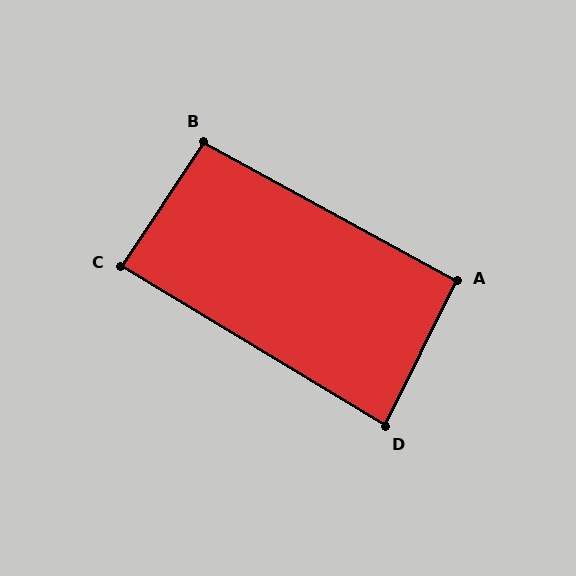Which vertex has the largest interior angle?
B, at approximately 95 degrees.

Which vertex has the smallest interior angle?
D, at approximately 85 degrees.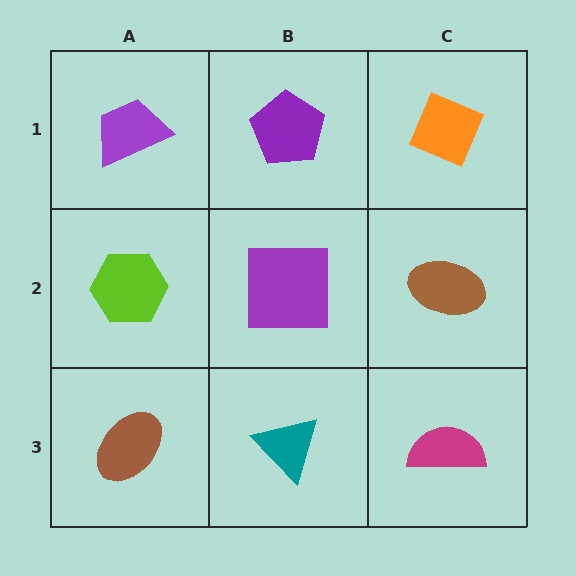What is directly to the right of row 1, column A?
A purple pentagon.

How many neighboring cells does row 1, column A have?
2.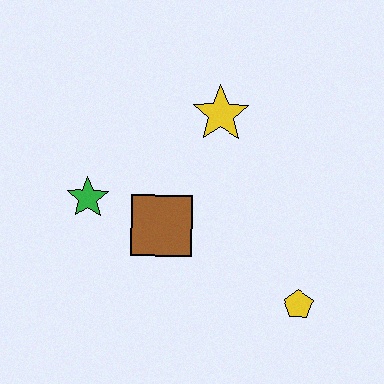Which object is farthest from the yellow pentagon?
The green star is farthest from the yellow pentagon.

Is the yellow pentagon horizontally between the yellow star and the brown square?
No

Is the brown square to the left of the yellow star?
Yes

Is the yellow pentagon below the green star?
Yes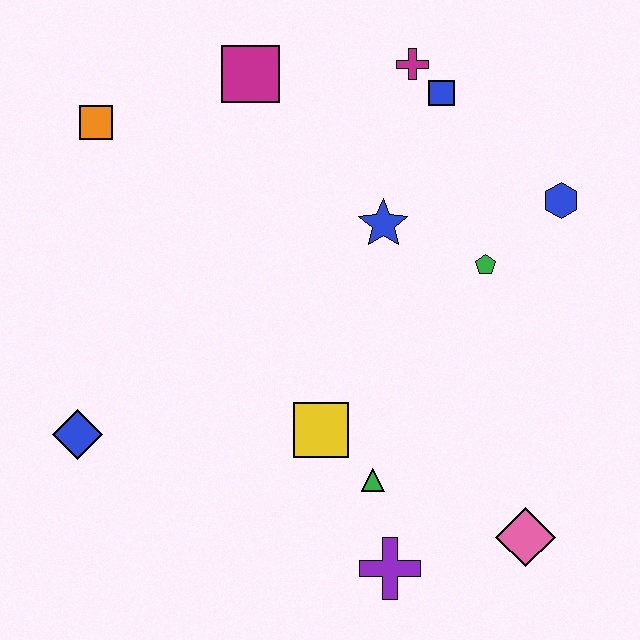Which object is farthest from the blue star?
The blue diamond is farthest from the blue star.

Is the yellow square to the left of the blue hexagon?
Yes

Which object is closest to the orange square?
The magenta square is closest to the orange square.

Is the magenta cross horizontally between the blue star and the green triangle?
No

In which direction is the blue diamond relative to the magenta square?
The blue diamond is below the magenta square.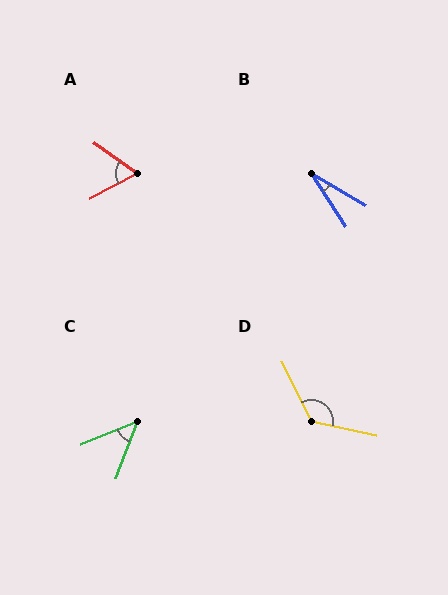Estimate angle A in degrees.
Approximately 63 degrees.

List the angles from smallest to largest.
B (26°), C (47°), A (63°), D (129°).